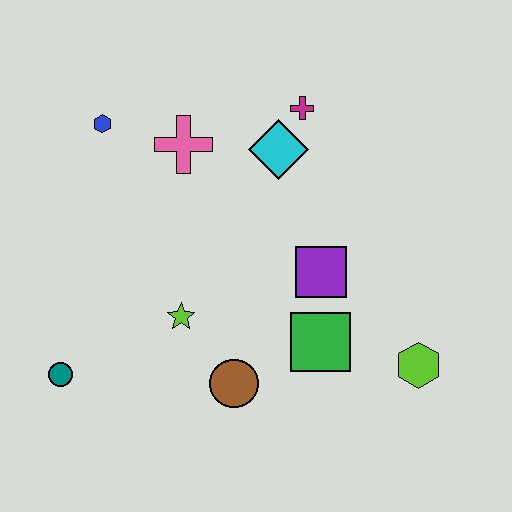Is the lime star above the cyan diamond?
No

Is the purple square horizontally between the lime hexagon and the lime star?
Yes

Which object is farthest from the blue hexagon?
The lime hexagon is farthest from the blue hexagon.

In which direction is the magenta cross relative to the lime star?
The magenta cross is above the lime star.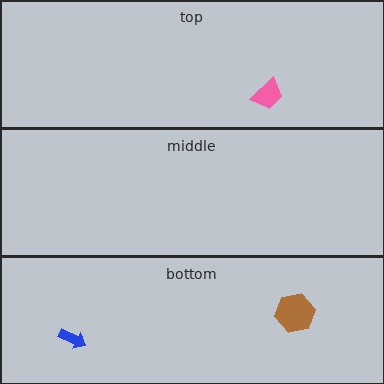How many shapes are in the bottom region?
2.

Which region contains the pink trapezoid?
The top region.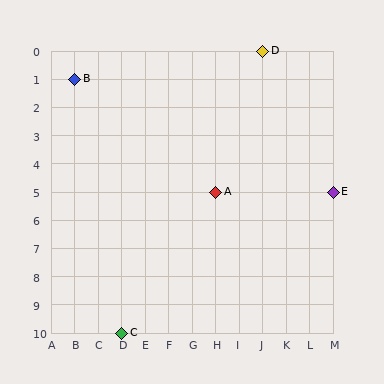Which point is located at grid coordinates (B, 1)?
Point B is at (B, 1).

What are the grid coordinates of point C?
Point C is at grid coordinates (D, 10).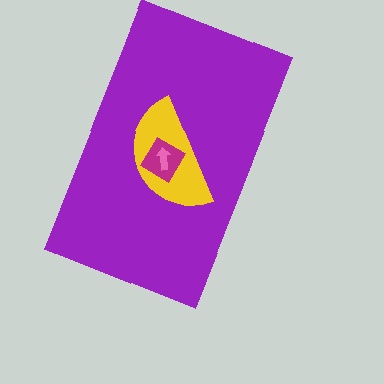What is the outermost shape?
The purple rectangle.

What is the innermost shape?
The pink arrow.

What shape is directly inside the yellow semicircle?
The magenta diamond.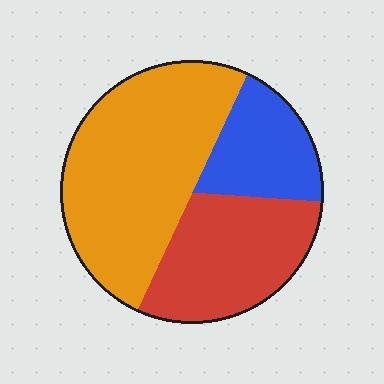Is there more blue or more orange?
Orange.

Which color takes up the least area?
Blue, at roughly 20%.